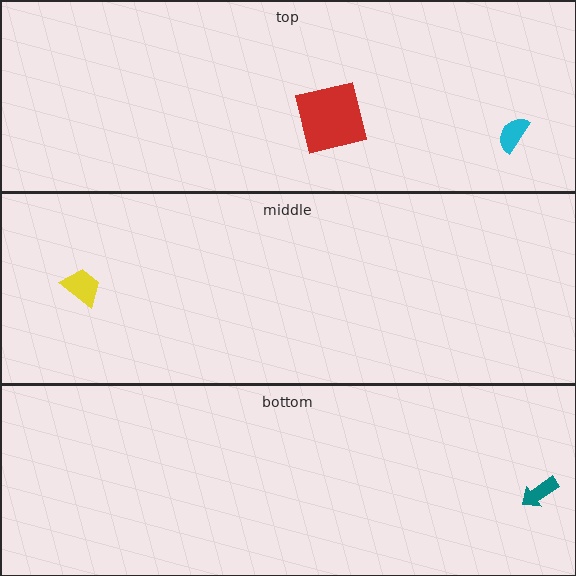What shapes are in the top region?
The red square, the cyan semicircle.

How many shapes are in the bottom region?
1.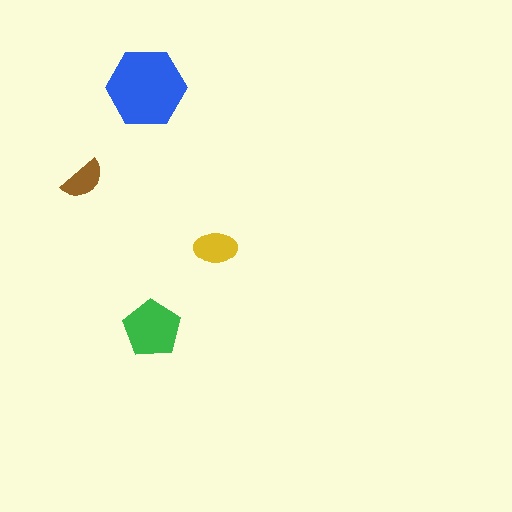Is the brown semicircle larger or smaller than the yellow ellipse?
Smaller.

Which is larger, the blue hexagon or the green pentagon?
The blue hexagon.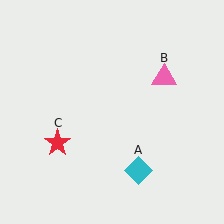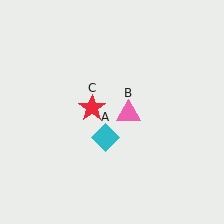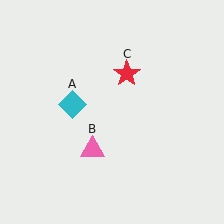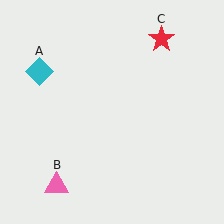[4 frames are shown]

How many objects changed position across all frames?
3 objects changed position: cyan diamond (object A), pink triangle (object B), red star (object C).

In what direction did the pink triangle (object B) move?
The pink triangle (object B) moved down and to the left.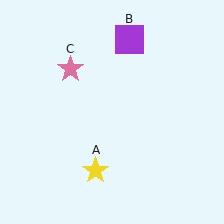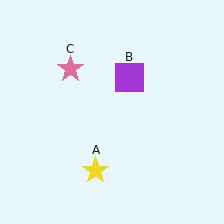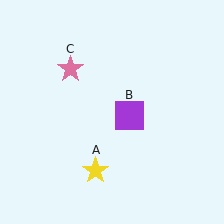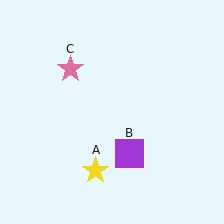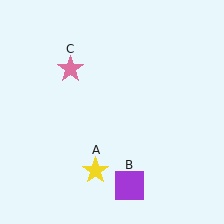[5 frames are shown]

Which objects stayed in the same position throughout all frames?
Yellow star (object A) and pink star (object C) remained stationary.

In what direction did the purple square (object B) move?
The purple square (object B) moved down.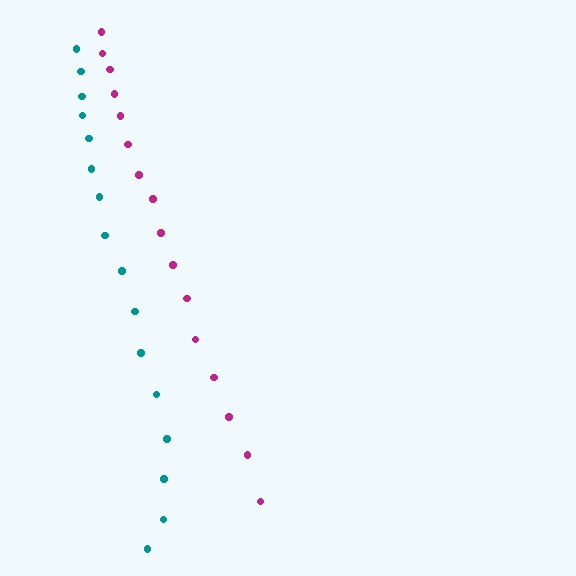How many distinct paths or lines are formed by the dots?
There are 2 distinct paths.